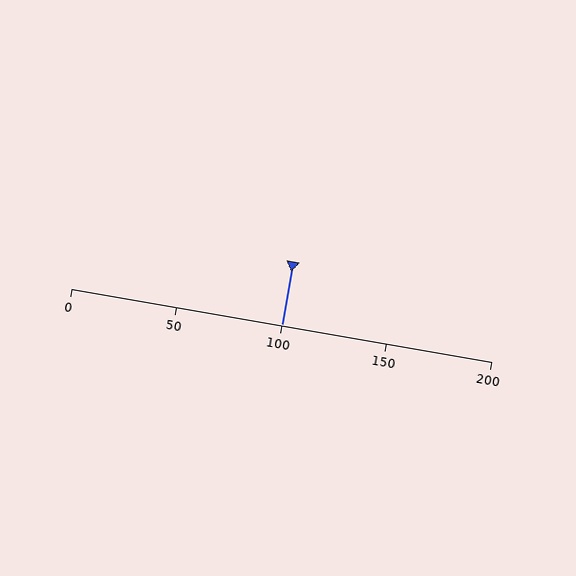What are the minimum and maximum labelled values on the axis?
The axis runs from 0 to 200.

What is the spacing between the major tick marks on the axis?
The major ticks are spaced 50 apart.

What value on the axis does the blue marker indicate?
The marker indicates approximately 100.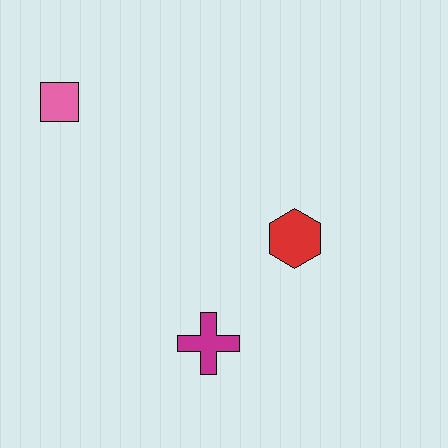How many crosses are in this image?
There is 1 cross.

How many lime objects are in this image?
There are no lime objects.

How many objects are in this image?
There are 3 objects.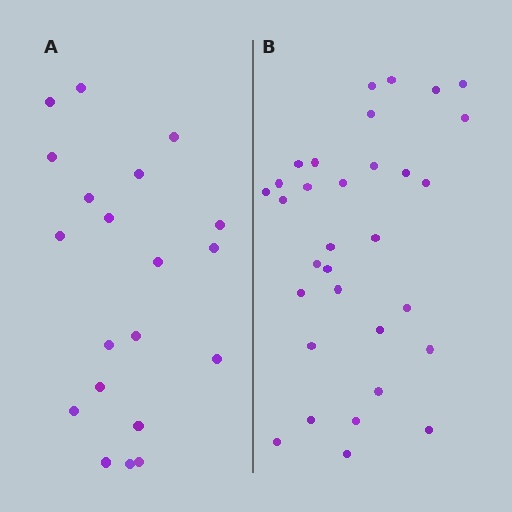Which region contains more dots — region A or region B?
Region B (the right region) has more dots.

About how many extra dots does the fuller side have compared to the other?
Region B has roughly 12 or so more dots than region A.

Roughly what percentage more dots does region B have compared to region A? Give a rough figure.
About 60% more.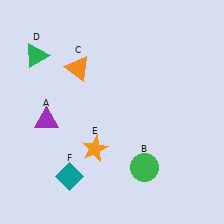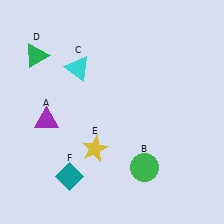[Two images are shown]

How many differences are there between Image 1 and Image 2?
There are 2 differences between the two images.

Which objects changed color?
C changed from orange to cyan. E changed from orange to yellow.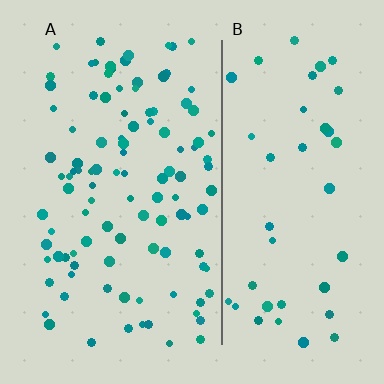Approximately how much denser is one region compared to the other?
Approximately 2.4× — region A over region B.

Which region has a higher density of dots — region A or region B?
A (the left).